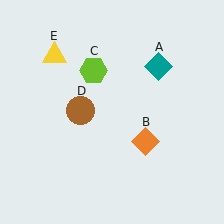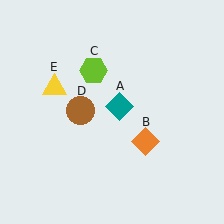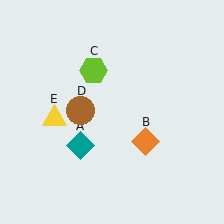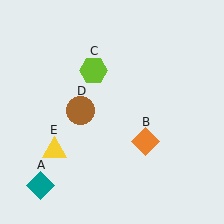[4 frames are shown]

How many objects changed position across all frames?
2 objects changed position: teal diamond (object A), yellow triangle (object E).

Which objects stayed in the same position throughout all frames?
Orange diamond (object B) and lime hexagon (object C) and brown circle (object D) remained stationary.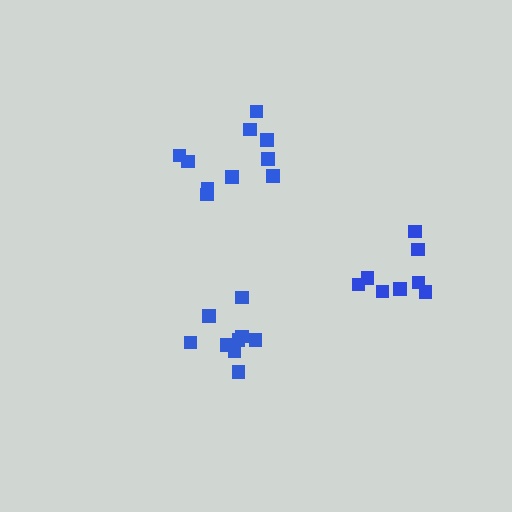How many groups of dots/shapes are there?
There are 3 groups.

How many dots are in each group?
Group 1: 9 dots, Group 2: 10 dots, Group 3: 8 dots (27 total).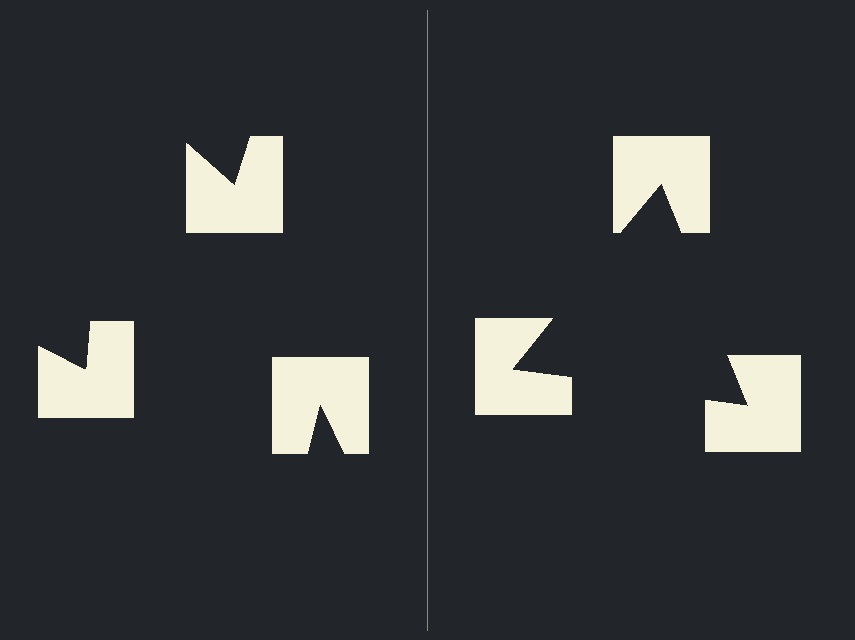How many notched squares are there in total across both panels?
6 — 3 on each side.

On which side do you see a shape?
An illusory triangle appears on the right side. On the left side the wedge cuts are rotated, so no coherent shape forms.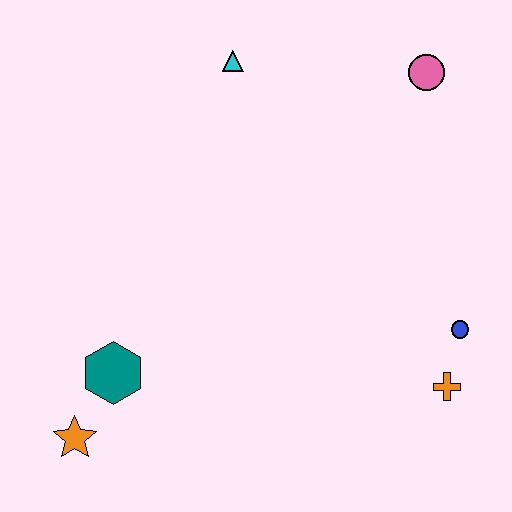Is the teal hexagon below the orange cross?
No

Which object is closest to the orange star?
The teal hexagon is closest to the orange star.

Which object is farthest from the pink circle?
The orange star is farthest from the pink circle.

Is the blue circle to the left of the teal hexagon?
No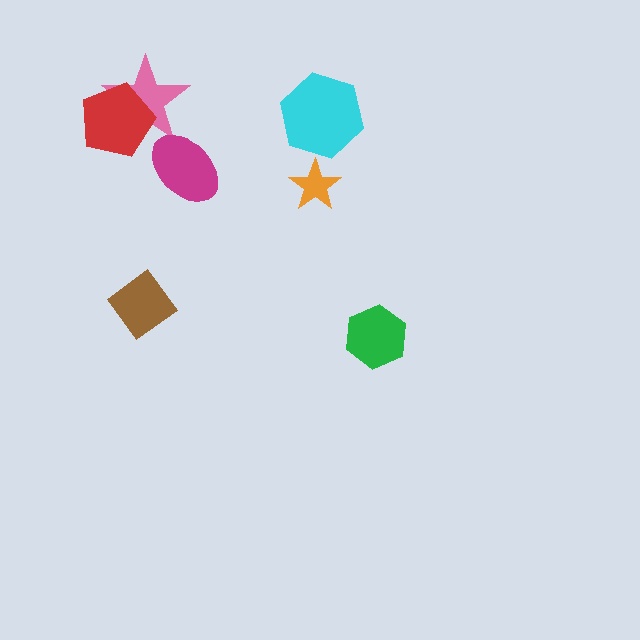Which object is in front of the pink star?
The red pentagon is in front of the pink star.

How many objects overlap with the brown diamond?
0 objects overlap with the brown diamond.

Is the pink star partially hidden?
Yes, it is partially covered by another shape.